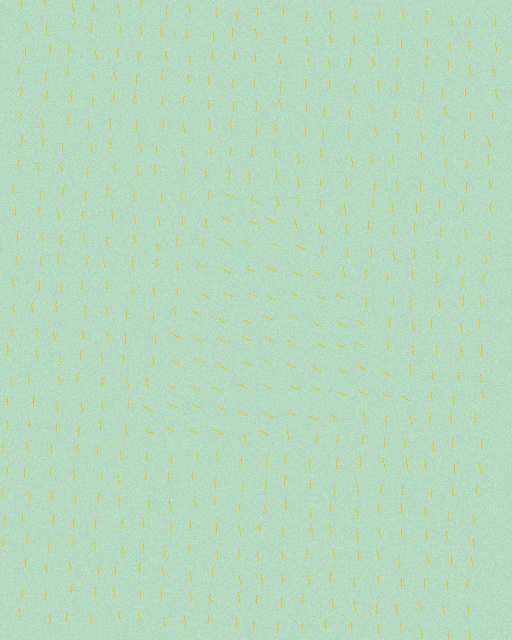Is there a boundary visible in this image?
Yes, there is a texture boundary formed by a change in line orientation.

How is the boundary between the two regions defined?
The boundary is defined purely by a change in line orientation (approximately 67 degrees difference). All lines are the same color and thickness.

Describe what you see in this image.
The image is filled with small yellow line segments. A triangle region in the image has lines oriented differently from the surrounding lines, creating a visible texture boundary.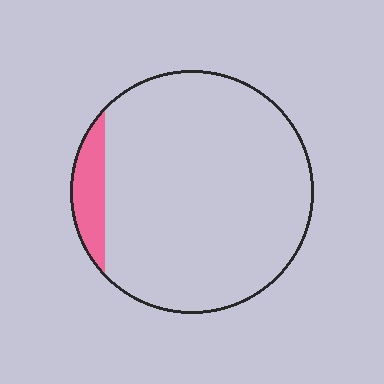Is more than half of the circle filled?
No.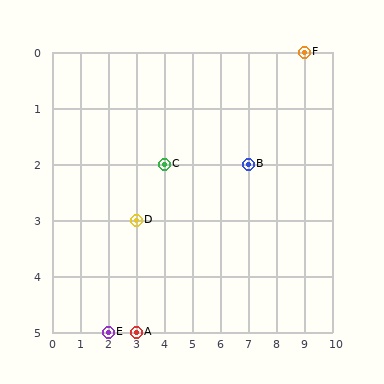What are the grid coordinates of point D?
Point D is at grid coordinates (3, 3).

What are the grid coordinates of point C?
Point C is at grid coordinates (4, 2).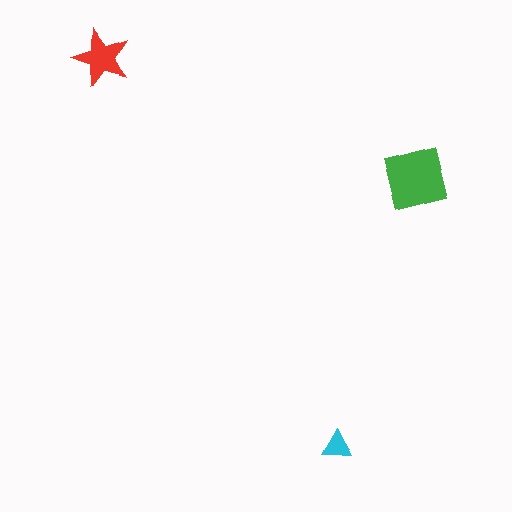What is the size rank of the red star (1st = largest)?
2nd.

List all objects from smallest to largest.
The cyan triangle, the red star, the green square.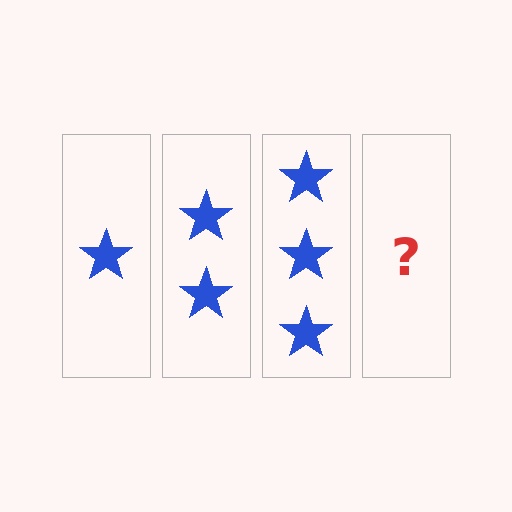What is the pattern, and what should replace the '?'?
The pattern is that each step adds one more star. The '?' should be 4 stars.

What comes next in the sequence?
The next element should be 4 stars.